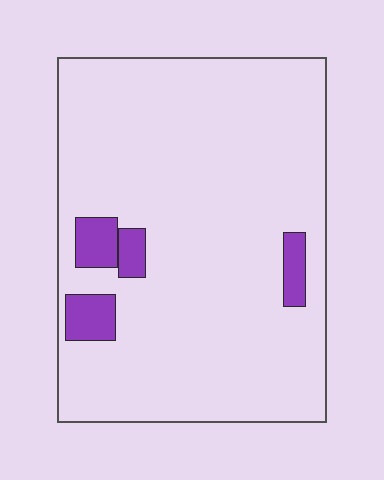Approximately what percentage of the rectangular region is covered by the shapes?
Approximately 10%.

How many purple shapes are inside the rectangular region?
4.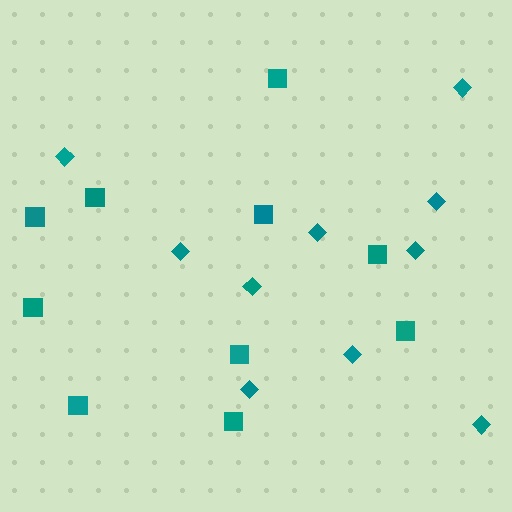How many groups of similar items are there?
There are 2 groups: one group of diamonds (10) and one group of squares (10).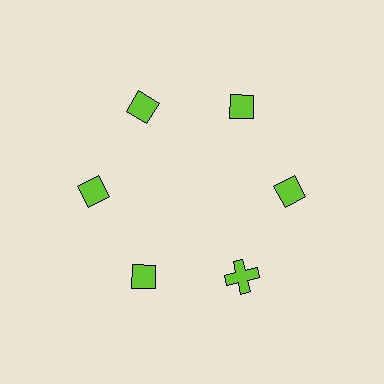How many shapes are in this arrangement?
There are 6 shapes arranged in a ring pattern.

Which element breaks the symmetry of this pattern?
The lime cross at roughly the 5 o'clock position breaks the symmetry. All other shapes are lime diamonds.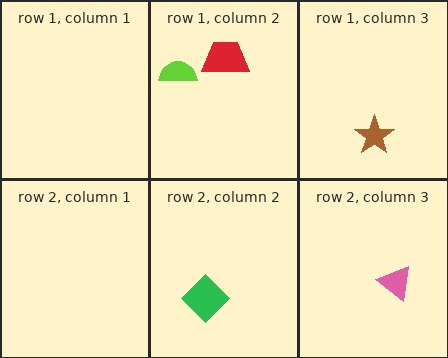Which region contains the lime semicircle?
The row 1, column 2 region.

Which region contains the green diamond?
The row 2, column 2 region.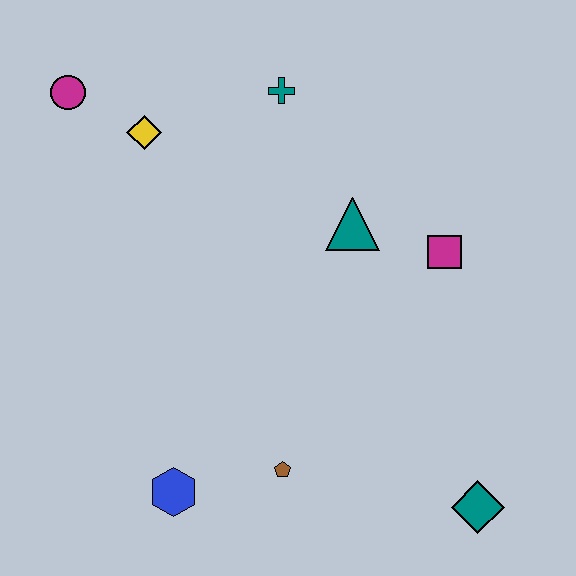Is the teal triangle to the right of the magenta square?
No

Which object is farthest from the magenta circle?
The teal diamond is farthest from the magenta circle.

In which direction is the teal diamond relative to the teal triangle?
The teal diamond is below the teal triangle.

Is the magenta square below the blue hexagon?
No